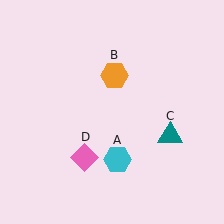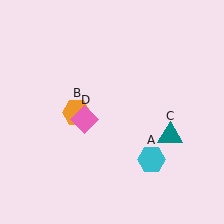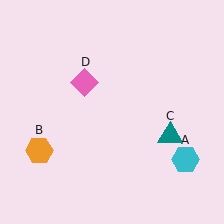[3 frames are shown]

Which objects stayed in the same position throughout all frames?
Teal triangle (object C) remained stationary.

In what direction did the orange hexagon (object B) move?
The orange hexagon (object B) moved down and to the left.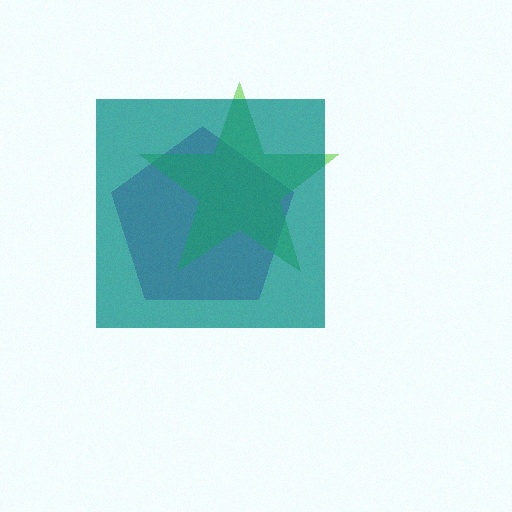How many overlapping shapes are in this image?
There are 3 overlapping shapes in the image.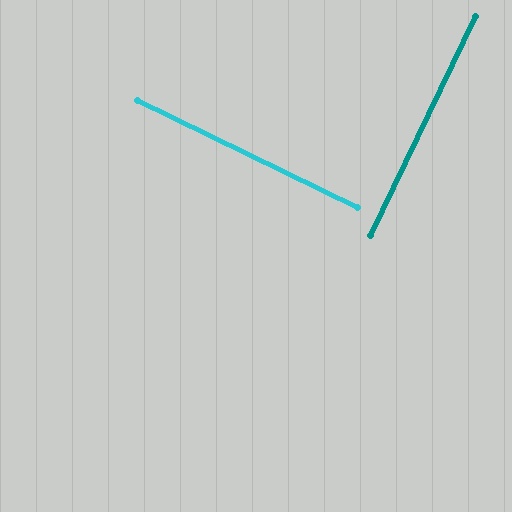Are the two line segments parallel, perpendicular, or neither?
Perpendicular — they meet at approximately 90°.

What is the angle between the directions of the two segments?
Approximately 90 degrees.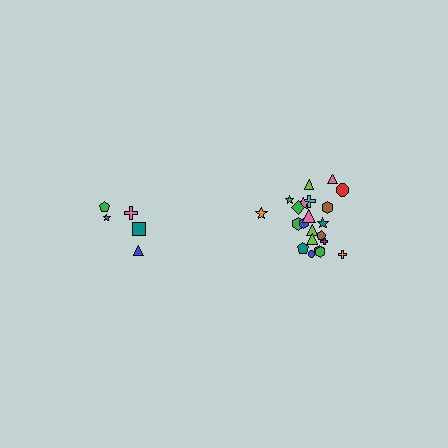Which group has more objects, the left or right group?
The right group.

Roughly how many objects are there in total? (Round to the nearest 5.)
Roughly 25 objects in total.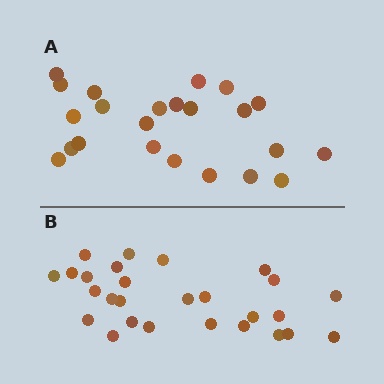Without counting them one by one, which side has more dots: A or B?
Region B (the bottom region) has more dots.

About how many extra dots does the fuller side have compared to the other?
Region B has about 4 more dots than region A.